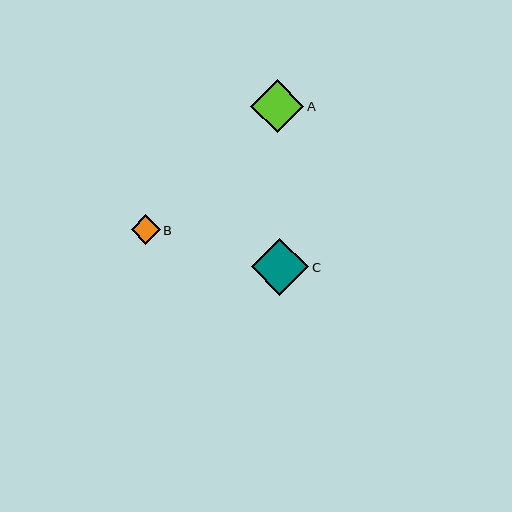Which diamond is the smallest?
Diamond B is the smallest with a size of approximately 29 pixels.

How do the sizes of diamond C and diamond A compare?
Diamond C and diamond A are approximately the same size.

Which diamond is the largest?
Diamond C is the largest with a size of approximately 57 pixels.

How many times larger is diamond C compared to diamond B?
Diamond C is approximately 2.0 times the size of diamond B.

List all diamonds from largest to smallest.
From largest to smallest: C, A, B.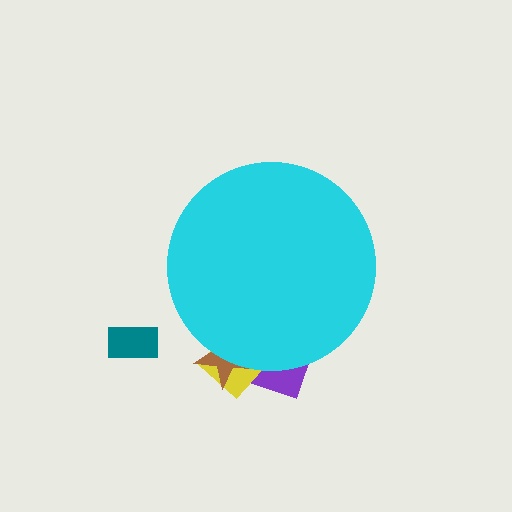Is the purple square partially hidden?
Yes, the purple square is partially hidden behind the cyan circle.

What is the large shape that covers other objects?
A cyan circle.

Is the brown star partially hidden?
Yes, the brown star is partially hidden behind the cyan circle.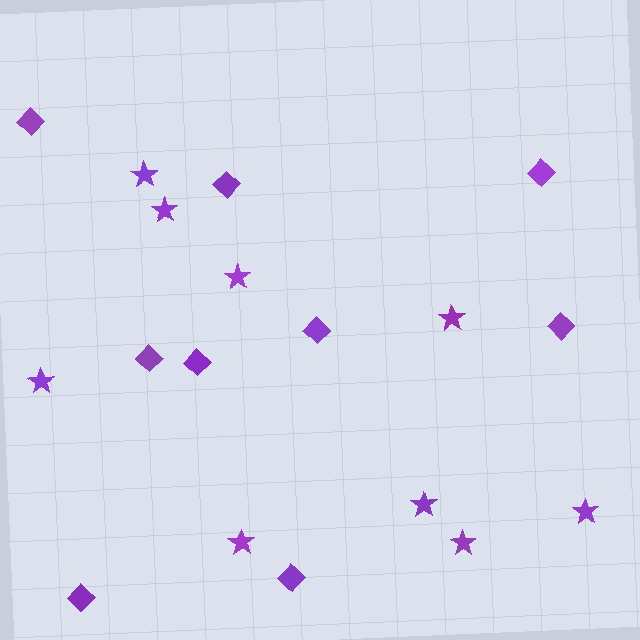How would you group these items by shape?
There are 2 groups: one group of stars (9) and one group of diamonds (9).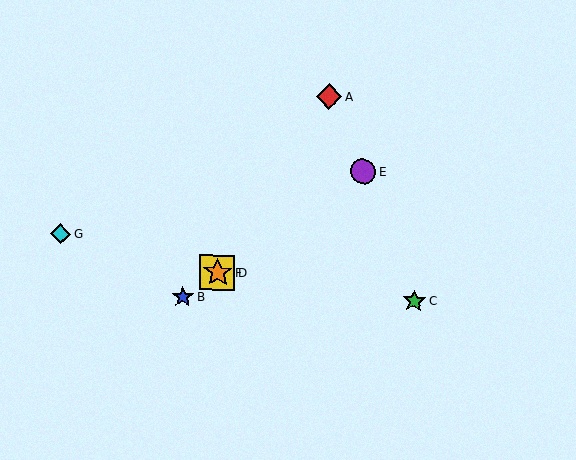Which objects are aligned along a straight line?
Objects B, D, E, F are aligned along a straight line.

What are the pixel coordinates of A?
Object A is at (329, 96).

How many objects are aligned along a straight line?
4 objects (B, D, E, F) are aligned along a straight line.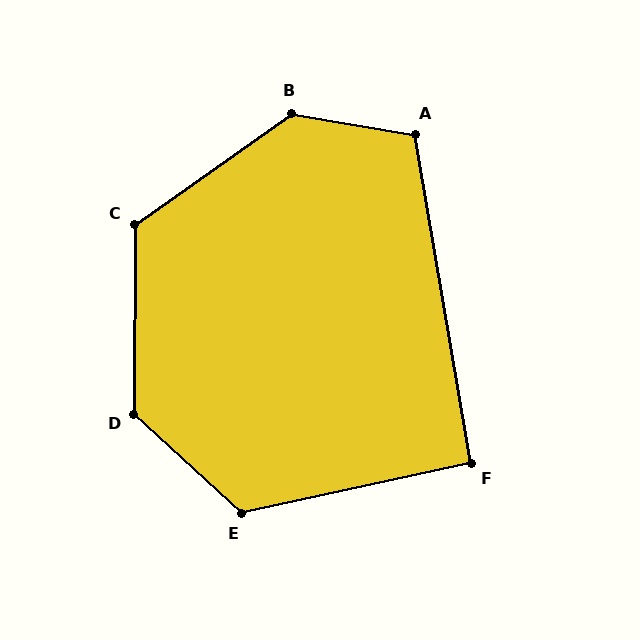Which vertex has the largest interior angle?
B, at approximately 135 degrees.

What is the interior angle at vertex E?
Approximately 125 degrees (obtuse).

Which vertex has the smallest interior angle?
F, at approximately 93 degrees.